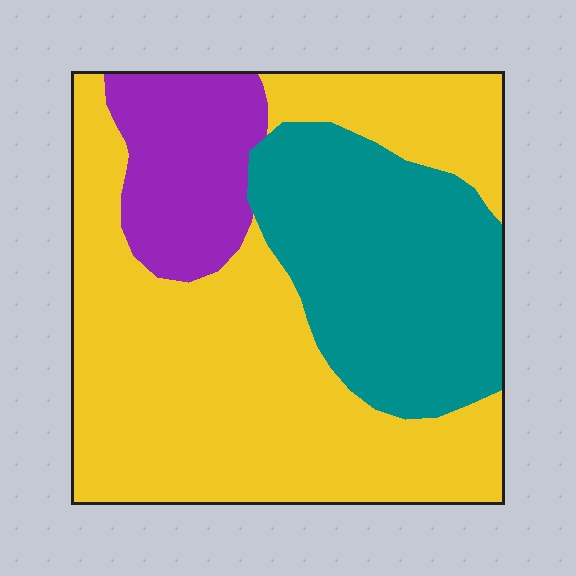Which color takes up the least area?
Purple, at roughly 15%.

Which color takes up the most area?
Yellow, at roughly 55%.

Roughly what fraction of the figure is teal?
Teal covers 29% of the figure.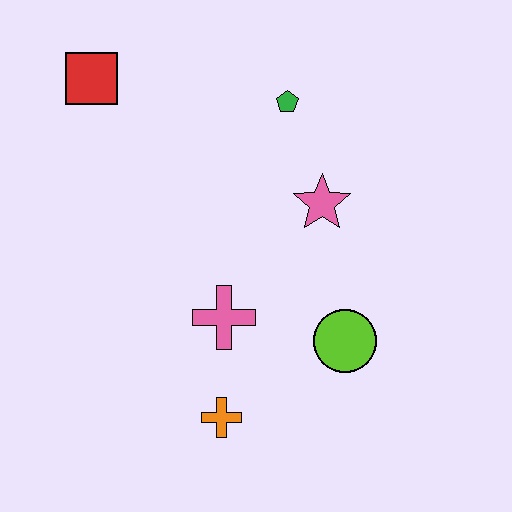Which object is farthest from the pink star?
The red square is farthest from the pink star.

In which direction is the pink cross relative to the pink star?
The pink cross is below the pink star.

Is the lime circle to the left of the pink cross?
No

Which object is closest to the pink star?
The green pentagon is closest to the pink star.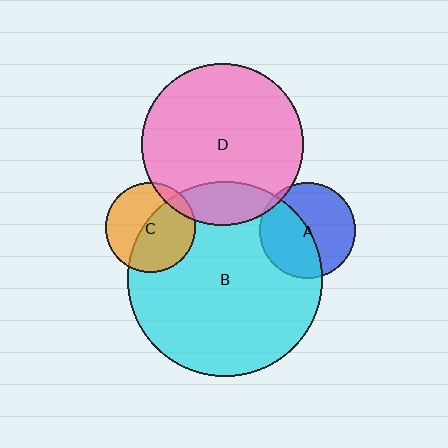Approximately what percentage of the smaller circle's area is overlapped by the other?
Approximately 5%.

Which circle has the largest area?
Circle B (cyan).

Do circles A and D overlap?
Yes.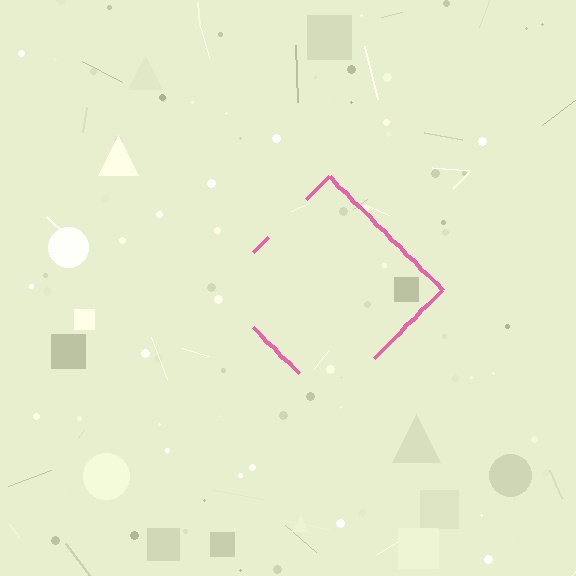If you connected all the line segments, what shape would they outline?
They would outline a diamond.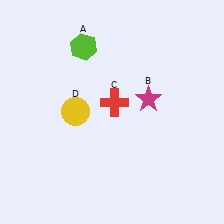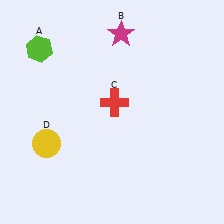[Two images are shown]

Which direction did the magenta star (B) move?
The magenta star (B) moved up.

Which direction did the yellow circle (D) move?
The yellow circle (D) moved down.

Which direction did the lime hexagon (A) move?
The lime hexagon (A) moved left.